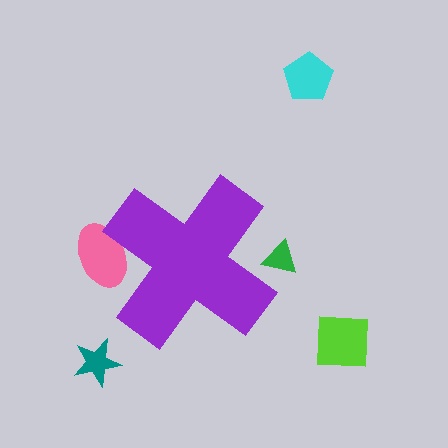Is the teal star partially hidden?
No, the teal star is fully visible.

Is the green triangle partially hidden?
Yes, the green triangle is partially hidden behind the purple cross.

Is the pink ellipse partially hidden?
Yes, the pink ellipse is partially hidden behind the purple cross.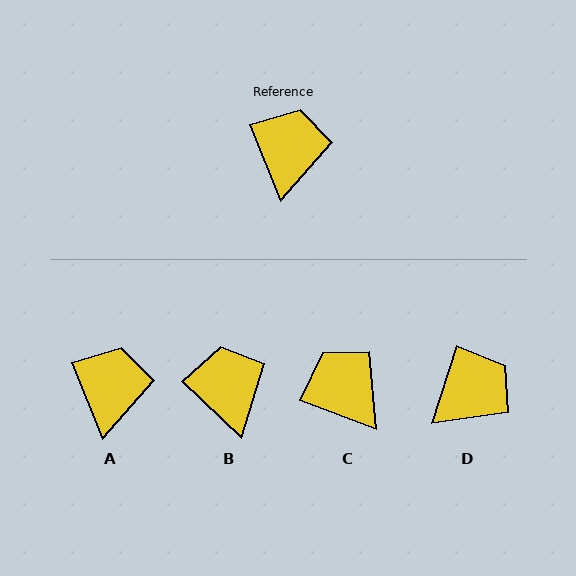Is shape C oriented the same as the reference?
No, it is off by about 47 degrees.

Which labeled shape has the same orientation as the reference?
A.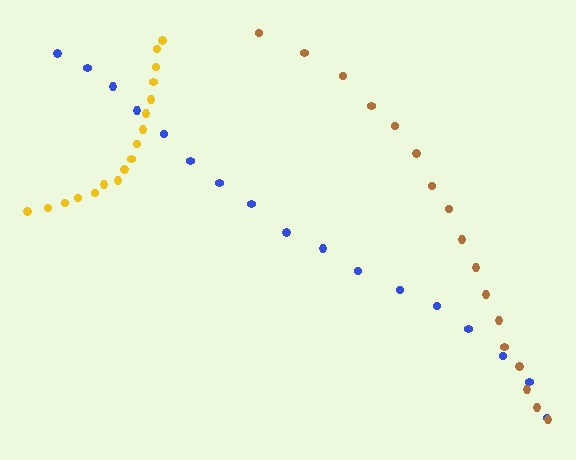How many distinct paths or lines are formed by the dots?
There are 3 distinct paths.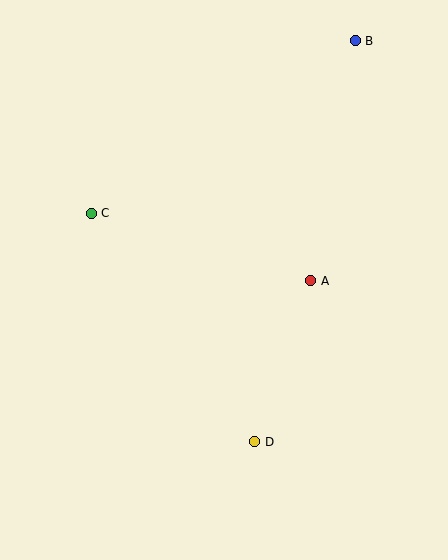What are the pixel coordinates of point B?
Point B is at (355, 41).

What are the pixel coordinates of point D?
Point D is at (255, 442).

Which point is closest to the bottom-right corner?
Point D is closest to the bottom-right corner.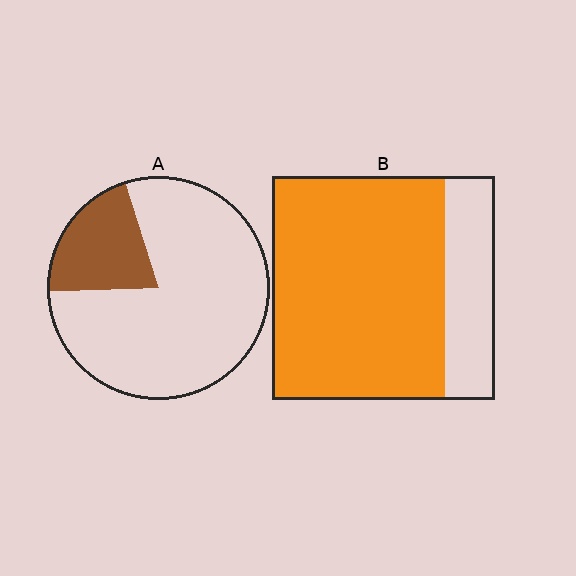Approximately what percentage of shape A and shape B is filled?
A is approximately 20% and B is approximately 80%.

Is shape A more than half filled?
No.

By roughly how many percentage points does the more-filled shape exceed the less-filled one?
By roughly 55 percentage points (B over A).